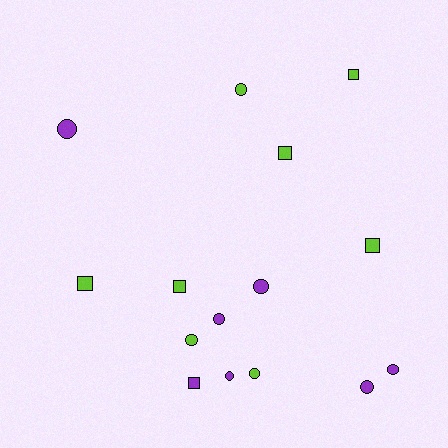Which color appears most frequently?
Lime, with 8 objects.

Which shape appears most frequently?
Circle, with 9 objects.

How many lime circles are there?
There are 3 lime circles.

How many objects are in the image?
There are 15 objects.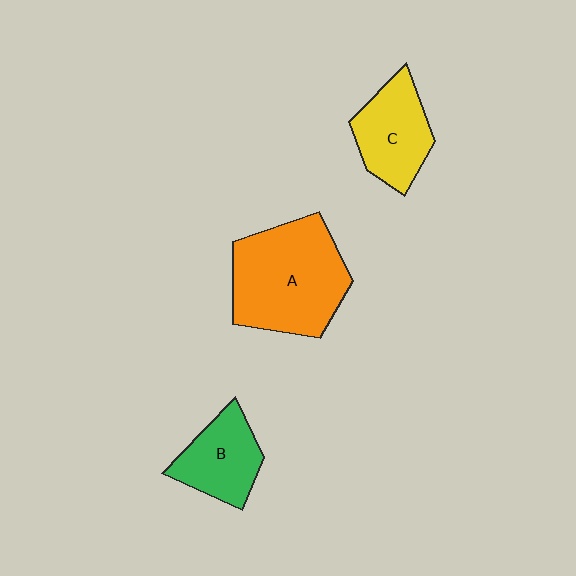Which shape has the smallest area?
Shape B (green).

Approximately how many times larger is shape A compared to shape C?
Approximately 1.7 times.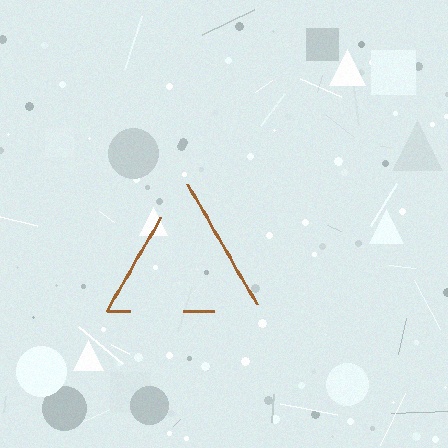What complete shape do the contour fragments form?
The contour fragments form a triangle.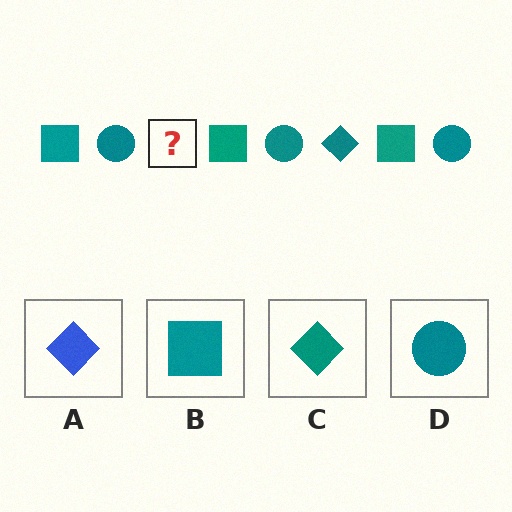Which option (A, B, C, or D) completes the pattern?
C.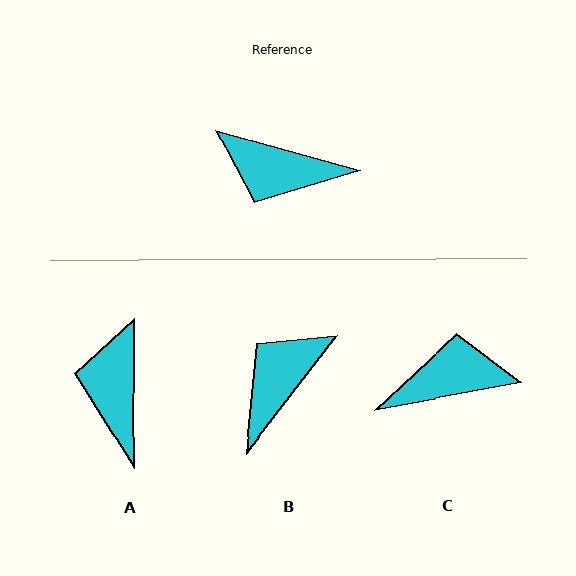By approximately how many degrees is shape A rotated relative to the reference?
Approximately 75 degrees clockwise.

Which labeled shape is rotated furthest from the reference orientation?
C, about 154 degrees away.